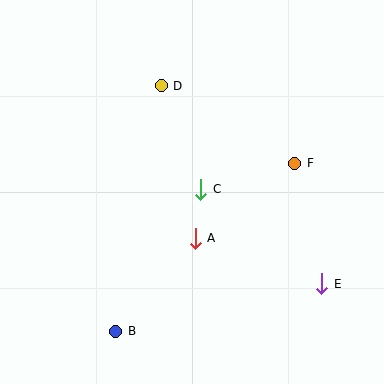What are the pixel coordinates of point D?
Point D is at (161, 86).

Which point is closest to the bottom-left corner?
Point B is closest to the bottom-left corner.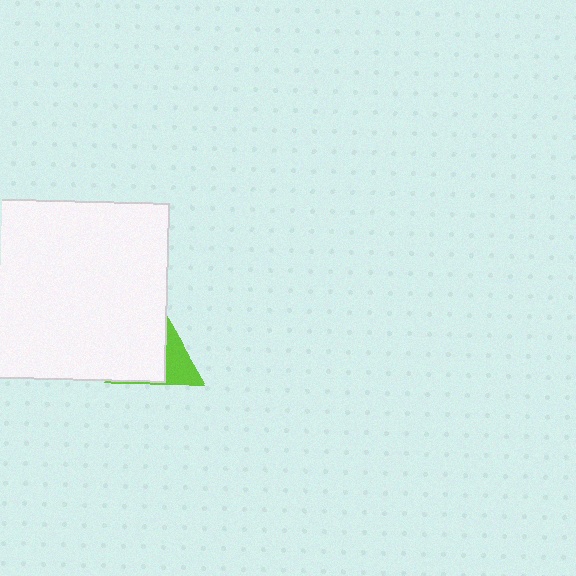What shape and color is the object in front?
The object in front is a white square.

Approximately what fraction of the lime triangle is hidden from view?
Roughly 66% of the lime triangle is hidden behind the white square.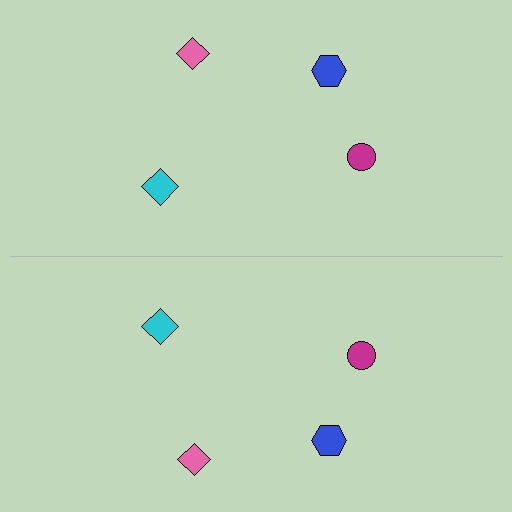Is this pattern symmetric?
Yes, this pattern has bilateral (reflection) symmetry.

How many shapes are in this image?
There are 8 shapes in this image.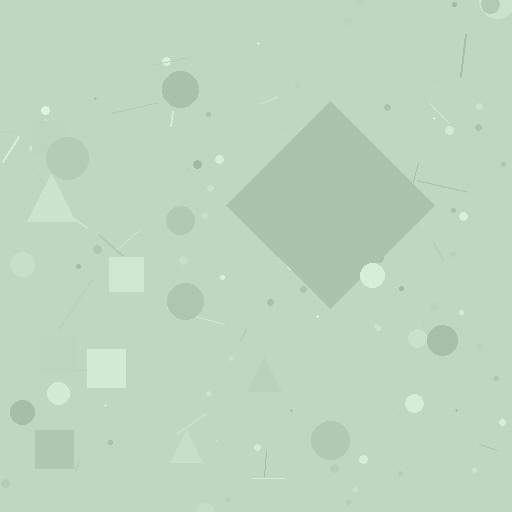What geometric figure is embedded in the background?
A diamond is embedded in the background.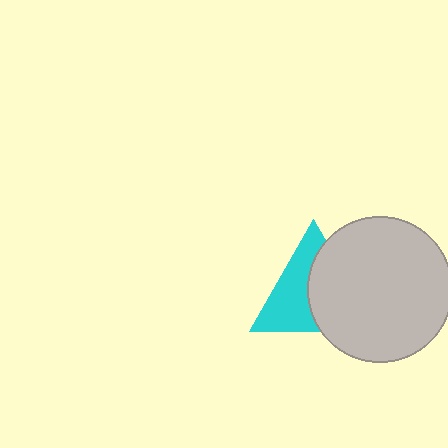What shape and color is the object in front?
The object in front is a light gray circle.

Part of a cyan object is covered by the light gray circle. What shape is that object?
It is a triangle.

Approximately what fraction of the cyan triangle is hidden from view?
Roughly 50% of the cyan triangle is hidden behind the light gray circle.